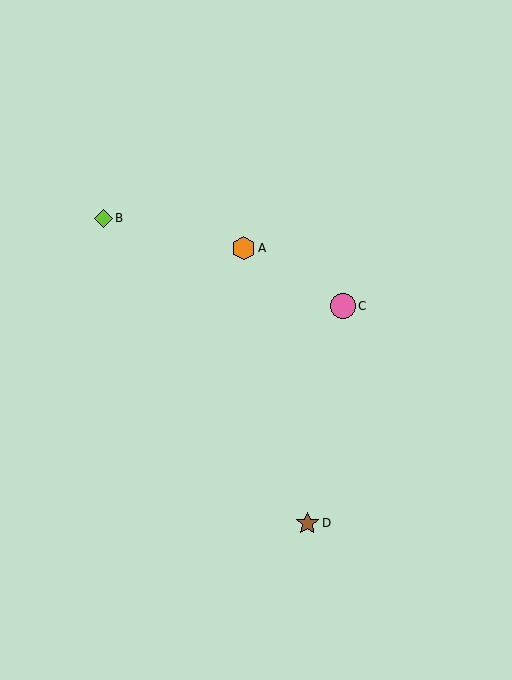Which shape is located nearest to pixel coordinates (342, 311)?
The pink circle (labeled C) at (343, 306) is nearest to that location.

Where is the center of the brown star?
The center of the brown star is at (307, 523).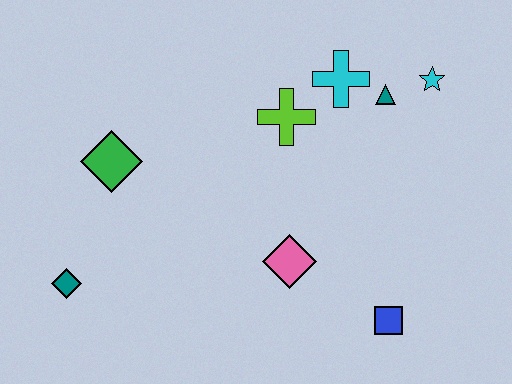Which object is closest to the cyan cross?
The teal triangle is closest to the cyan cross.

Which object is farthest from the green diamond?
The cyan star is farthest from the green diamond.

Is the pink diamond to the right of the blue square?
No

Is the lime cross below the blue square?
No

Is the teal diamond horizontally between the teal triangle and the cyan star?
No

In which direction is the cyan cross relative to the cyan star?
The cyan cross is to the left of the cyan star.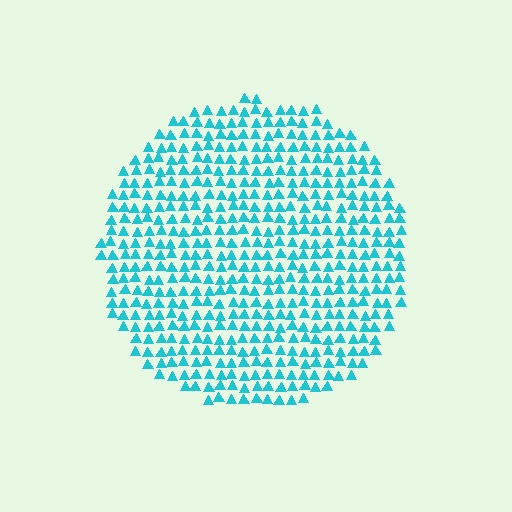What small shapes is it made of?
It is made of small triangles.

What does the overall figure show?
The overall figure shows a circle.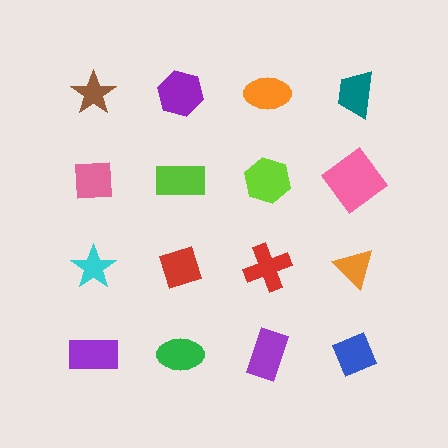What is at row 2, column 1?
A pink square.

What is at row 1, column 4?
A teal trapezoid.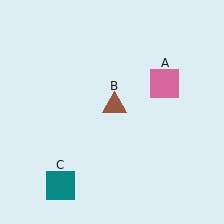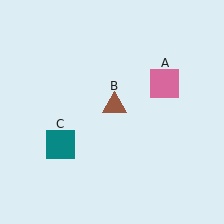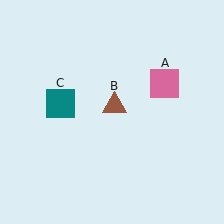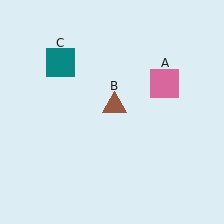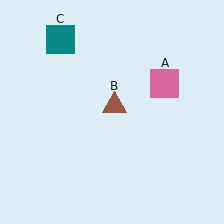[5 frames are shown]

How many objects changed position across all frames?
1 object changed position: teal square (object C).